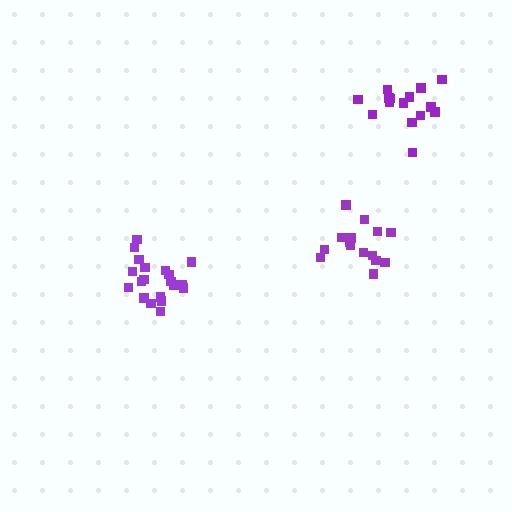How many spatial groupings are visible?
There are 3 spatial groupings.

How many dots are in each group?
Group 1: 20 dots, Group 2: 15 dots, Group 3: 15 dots (50 total).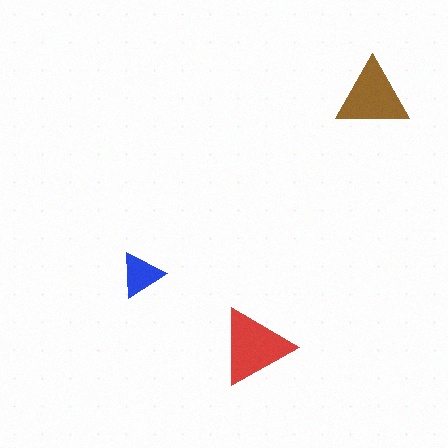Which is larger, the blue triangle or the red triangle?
The red one.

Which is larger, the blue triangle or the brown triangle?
The brown one.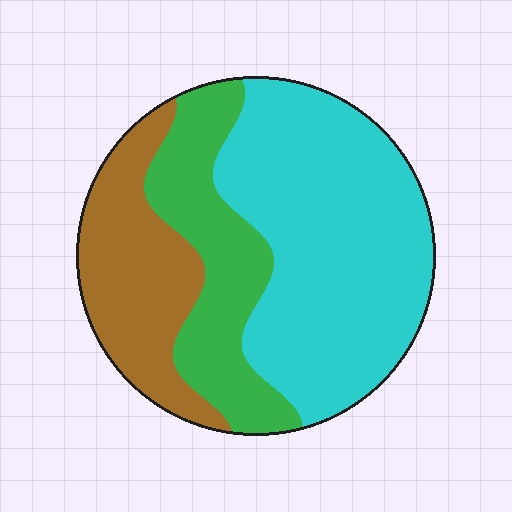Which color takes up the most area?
Cyan, at roughly 50%.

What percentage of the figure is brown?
Brown takes up about one quarter (1/4) of the figure.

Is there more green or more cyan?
Cyan.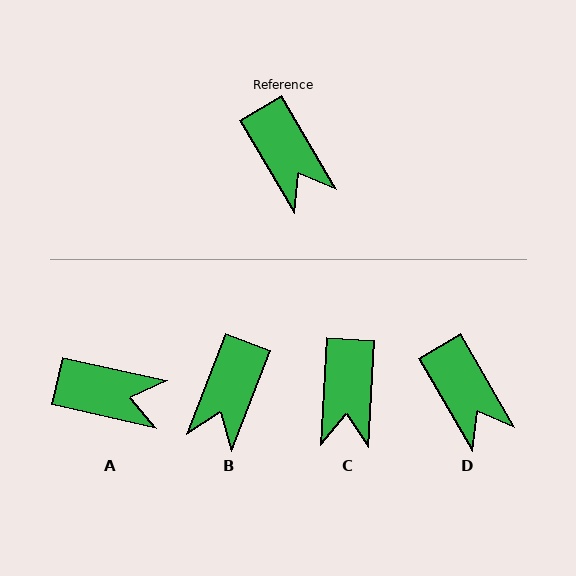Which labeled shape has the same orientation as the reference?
D.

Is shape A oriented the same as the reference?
No, it is off by about 47 degrees.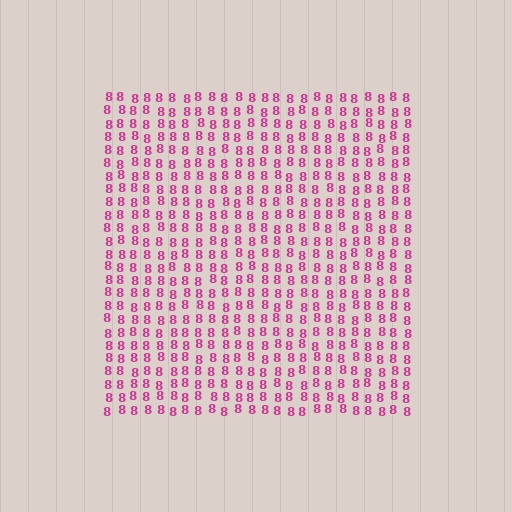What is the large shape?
The large shape is a square.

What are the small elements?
The small elements are digit 8's.